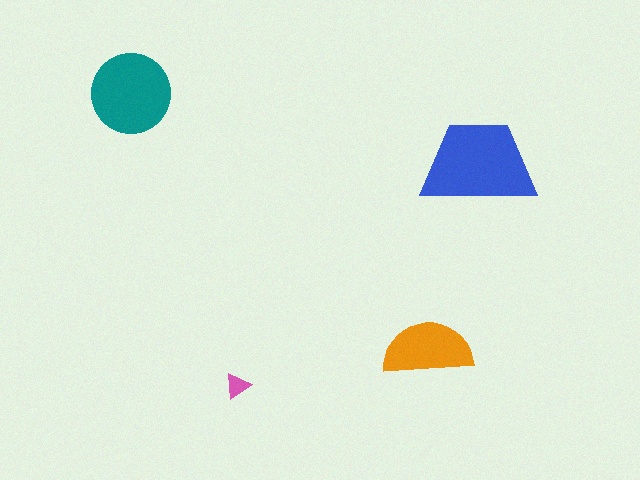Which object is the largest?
The blue trapezoid.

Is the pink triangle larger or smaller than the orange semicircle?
Smaller.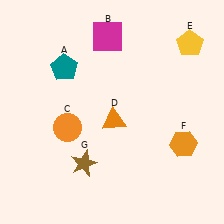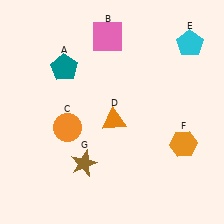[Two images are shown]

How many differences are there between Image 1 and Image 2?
There are 2 differences between the two images.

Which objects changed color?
B changed from magenta to pink. E changed from yellow to cyan.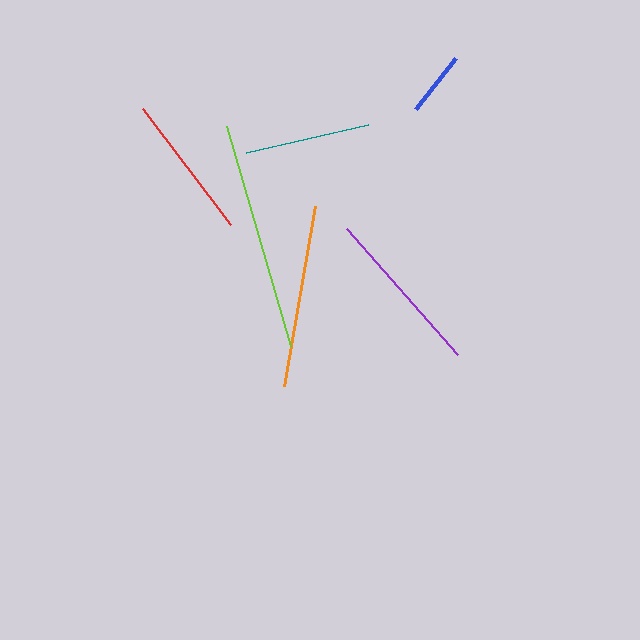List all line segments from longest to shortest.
From longest to shortest: lime, orange, purple, red, teal, blue.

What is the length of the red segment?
The red segment is approximately 146 pixels long.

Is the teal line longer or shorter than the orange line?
The orange line is longer than the teal line.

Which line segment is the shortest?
The blue line is the shortest at approximately 64 pixels.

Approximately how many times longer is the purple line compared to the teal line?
The purple line is approximately 1.3 times the length of the teal line.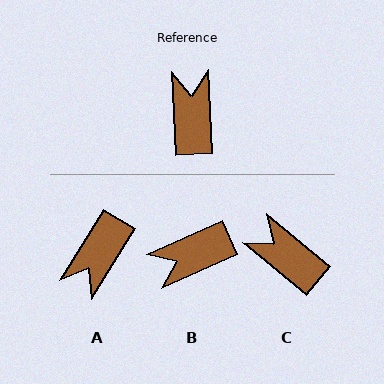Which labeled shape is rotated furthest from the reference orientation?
A, about 145 degrees away.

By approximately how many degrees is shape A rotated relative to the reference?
Approximately 145 degrees counter-clockwise.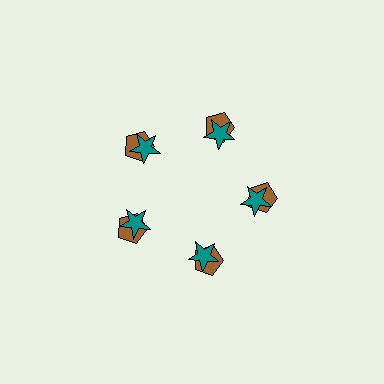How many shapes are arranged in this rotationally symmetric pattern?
There are 10 shapes, arranged in 5 groups of 2.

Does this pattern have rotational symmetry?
Yes, this pattern has 5-fold rotational symmetry. It looks the same after rotating 72 degrees around the center.